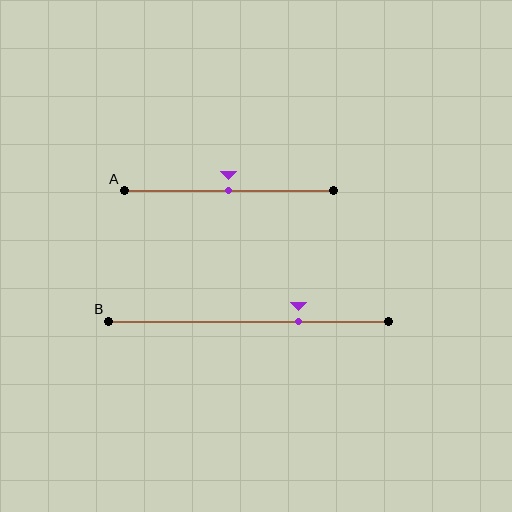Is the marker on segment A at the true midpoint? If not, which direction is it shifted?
Yes, the marker on segment A is at the true midpoint.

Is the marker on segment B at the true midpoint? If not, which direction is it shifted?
No, the marker on segment B is shifted to the right by about 18% of the segment length.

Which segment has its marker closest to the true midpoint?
Segment A has its marker closest to the true midpoint.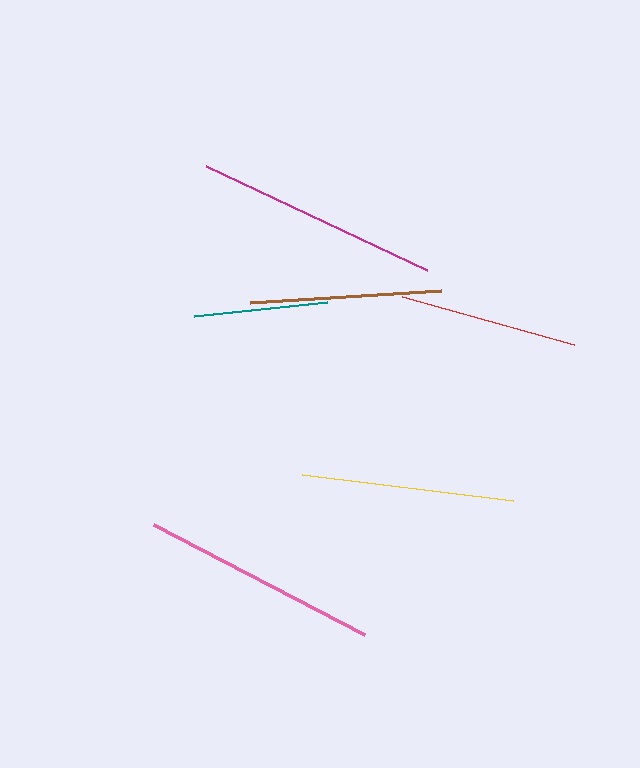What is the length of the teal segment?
The teal segment is approximately 135 pixels long.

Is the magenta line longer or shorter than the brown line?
The magenta line is longer than the brown line.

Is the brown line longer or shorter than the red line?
The brown line is longer than the red line.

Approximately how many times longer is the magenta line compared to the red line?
The magenta line is approximately 1.4 times the length of the red line.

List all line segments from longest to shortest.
From longest to shortest: magenta, pink, yellow, brown, red, teal.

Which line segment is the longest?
The magenta line is the longest at approximately 244 pixels.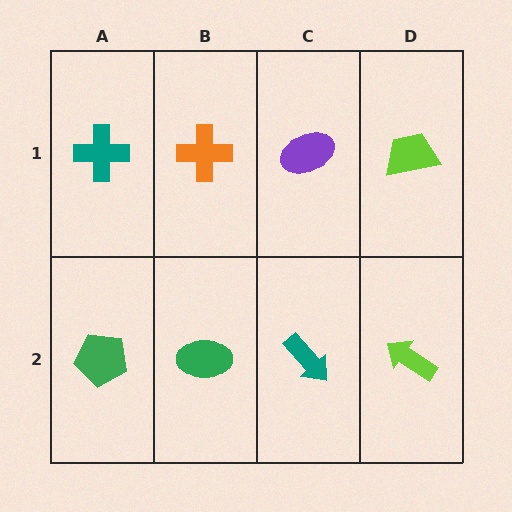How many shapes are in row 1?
4 shapes.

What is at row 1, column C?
A purple ellipse.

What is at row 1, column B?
An orange cross.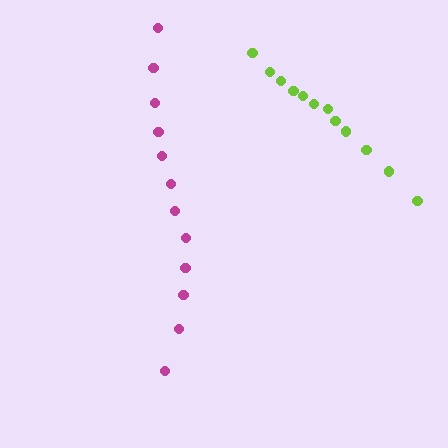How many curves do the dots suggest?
There are 2 distinct paths.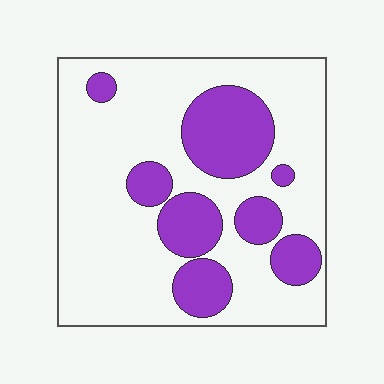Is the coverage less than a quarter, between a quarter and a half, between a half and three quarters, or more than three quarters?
Between a quarter and a half.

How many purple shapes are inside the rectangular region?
8.